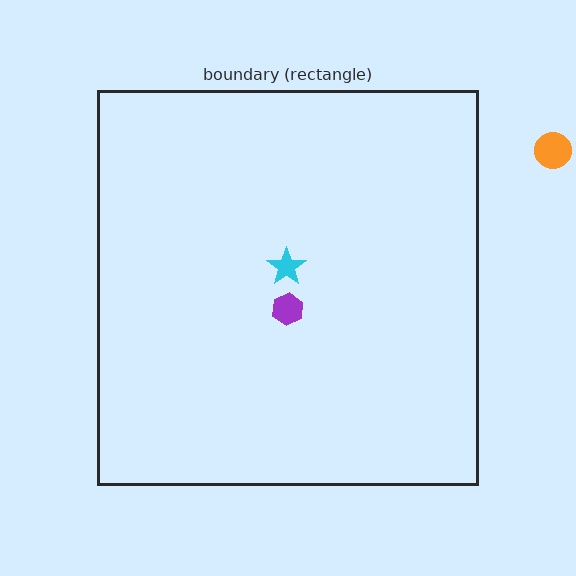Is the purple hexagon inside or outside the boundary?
Inside.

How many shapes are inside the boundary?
2 inside, 1 outside.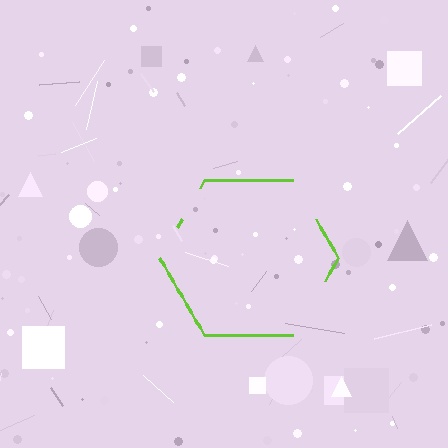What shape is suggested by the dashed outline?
The dashed outline suggests a hexagon.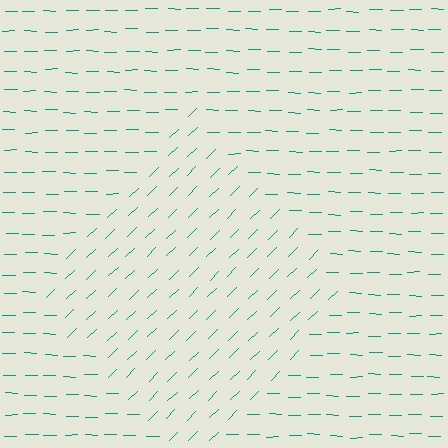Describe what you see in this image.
The image is filled with small teal line segments. A diamond region in the image has lines oriented differently from the surrounding lines, creating a visible texture boundary.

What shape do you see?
I see a diamond.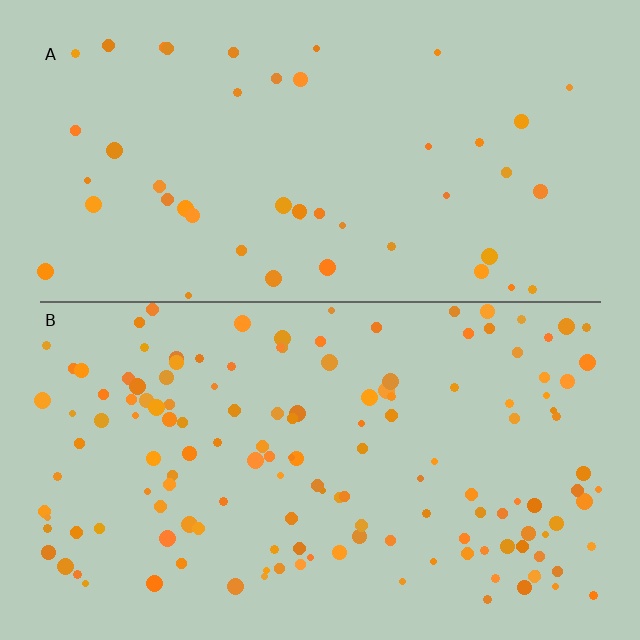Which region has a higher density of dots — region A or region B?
B (the bottom).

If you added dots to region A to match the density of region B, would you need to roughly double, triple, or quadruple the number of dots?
Approximately triple.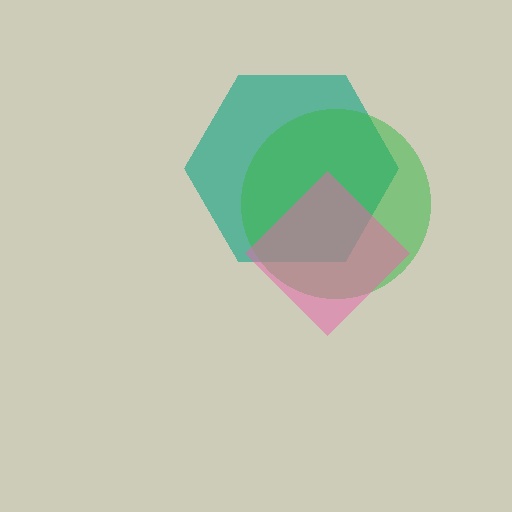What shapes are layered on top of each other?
The layered shapes are: a teal hexagon, a green circle, a pink diamond.